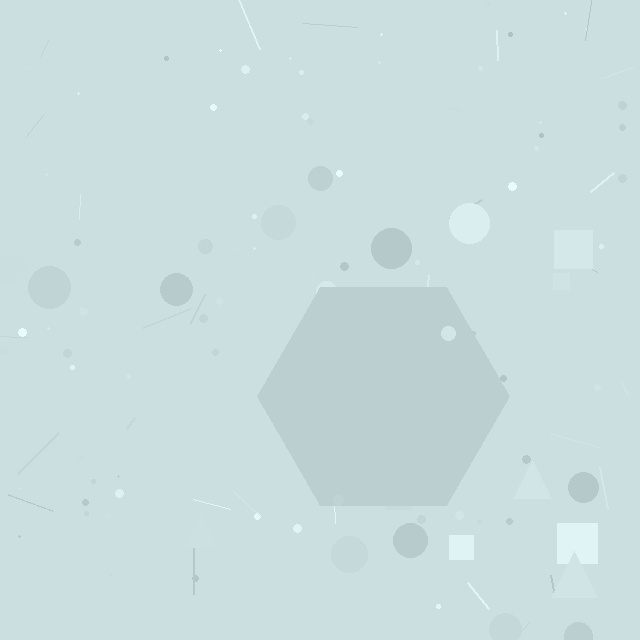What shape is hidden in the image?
A hexagon is hidden in the image.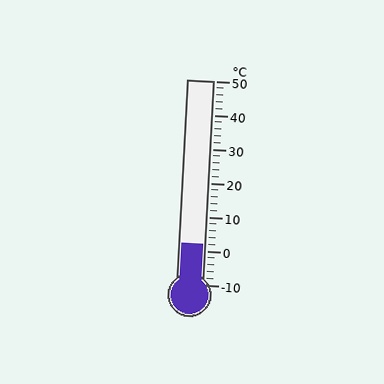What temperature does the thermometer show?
The thermometer shows approximately 2°C.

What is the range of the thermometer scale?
The thermometer scale ranges from -10°C to 50°C.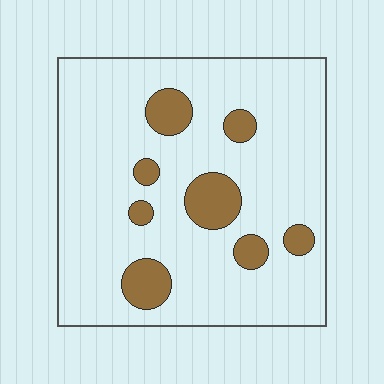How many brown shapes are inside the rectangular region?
8.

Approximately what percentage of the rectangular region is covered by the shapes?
Approximately 15%.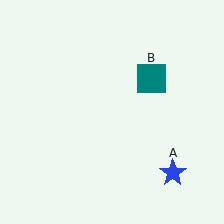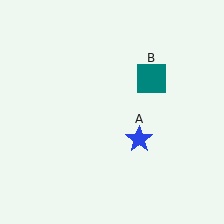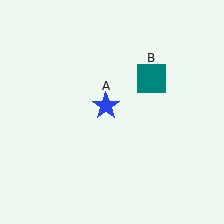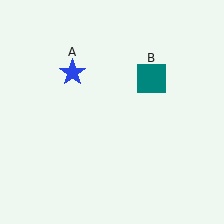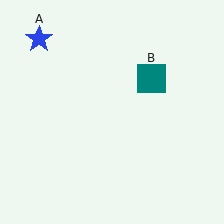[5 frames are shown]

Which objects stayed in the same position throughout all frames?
Teal square (object B) remained stationary.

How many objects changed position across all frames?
1 object changed position: blue star (object A).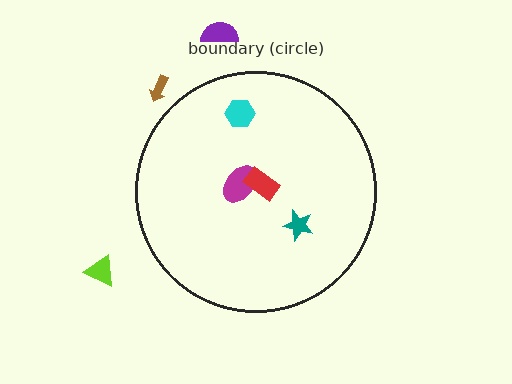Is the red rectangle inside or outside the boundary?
Inside.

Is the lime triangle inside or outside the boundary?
Outside.